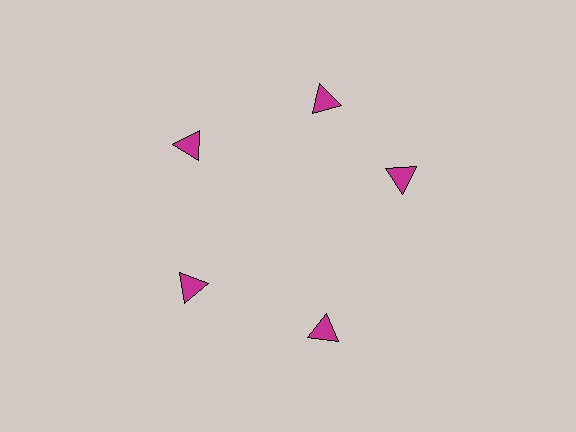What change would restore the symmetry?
The symmetry would be restored by rotating it back into even spacing with its neighbors so that all 5 triangles sit at equal angles and equal distance from the center.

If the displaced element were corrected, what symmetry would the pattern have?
It would have 5-fold rotational symmetry — the pattern would map onto itself every 72 degrees.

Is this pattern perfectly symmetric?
No. The 5 magenta triangles are arranged in a ring, but one element near the 3 o'clock position is rotated out of alignment along the ring, breaking the 5-fold rotational symmetry.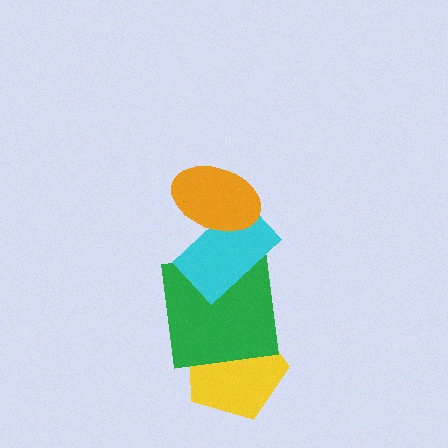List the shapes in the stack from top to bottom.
From top to bottom: the orange ellipse, the cyan rectangle, the green square, the yellow pentagon.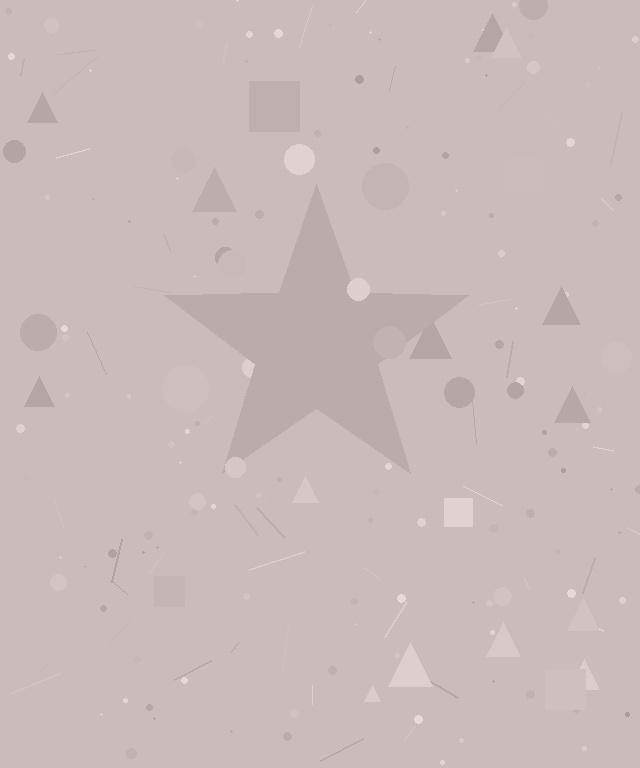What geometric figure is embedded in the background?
A star is embedded in the background.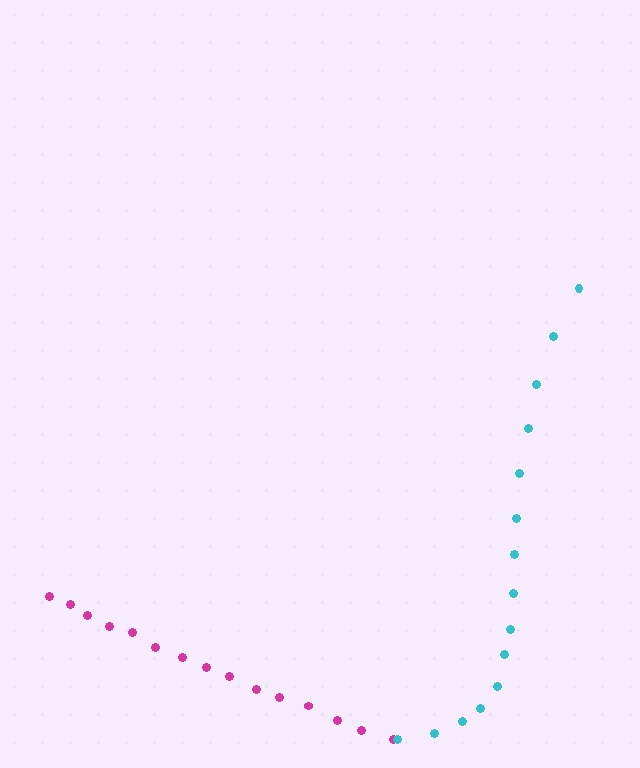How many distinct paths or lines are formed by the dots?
There are 2 distinct paths.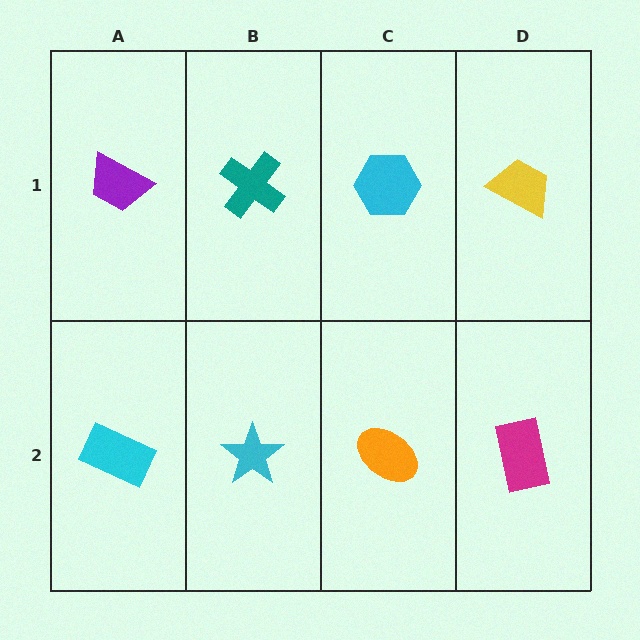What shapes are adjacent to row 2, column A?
A purple trapezoid (row 1, column A), a cyan star (row 2, column B).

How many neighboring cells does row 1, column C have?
3.